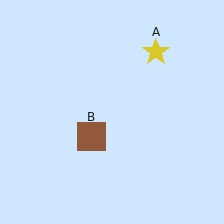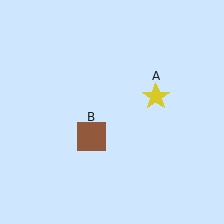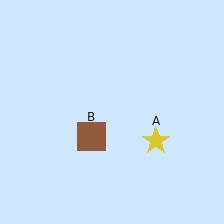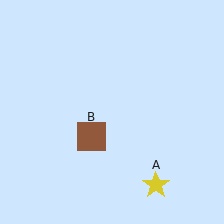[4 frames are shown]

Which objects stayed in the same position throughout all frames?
Brown square (object B) remained stationary.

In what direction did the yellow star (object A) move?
The yellow star (object A) moved down.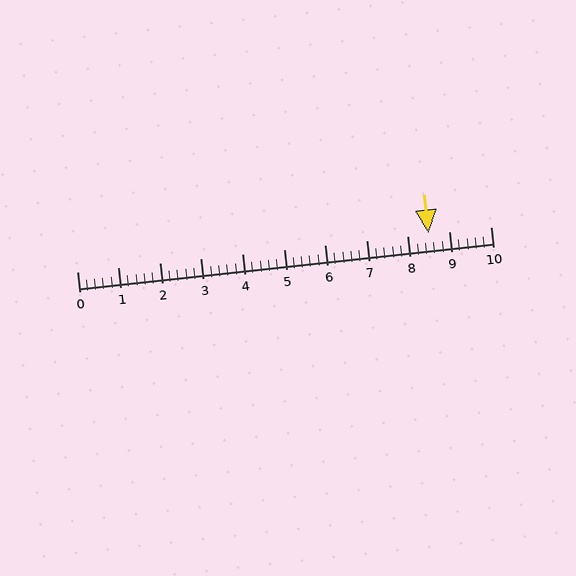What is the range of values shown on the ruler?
The ruler shows values from 0 to 10.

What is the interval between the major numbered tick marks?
The major tick marks are spaced 1 units apart.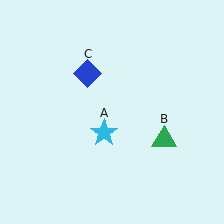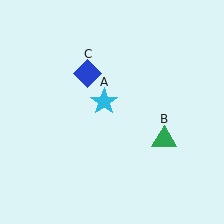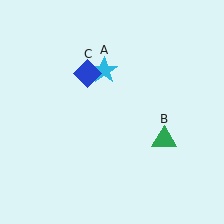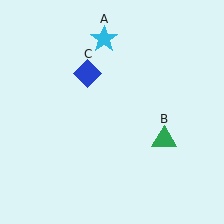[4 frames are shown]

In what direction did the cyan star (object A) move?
The cyan star (object A) moved up.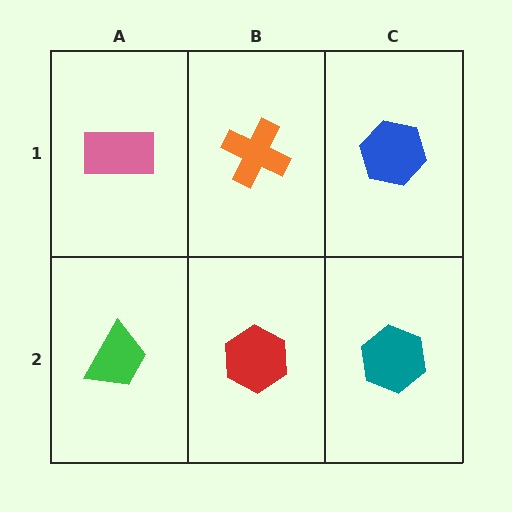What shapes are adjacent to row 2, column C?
A blue hexagon (row 1, column C), a red hexagon (row 2, column B).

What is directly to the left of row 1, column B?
A pink rectangle.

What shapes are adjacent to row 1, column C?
A teal hexagon (row 2, column C), an orange cross (row 1, column B).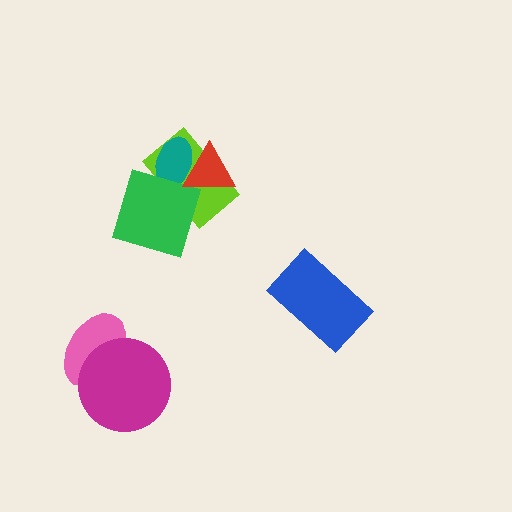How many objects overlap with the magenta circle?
1 object overlaps with the magenta circle.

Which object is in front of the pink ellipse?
The magenta circle is in front of the pink ellipse.